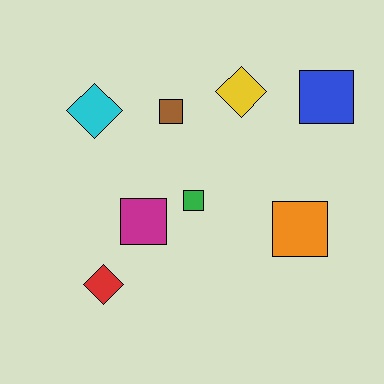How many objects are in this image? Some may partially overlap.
There are 8 objects.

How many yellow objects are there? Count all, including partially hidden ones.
There is 1 yellow object.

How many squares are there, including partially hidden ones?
There are 5 squares.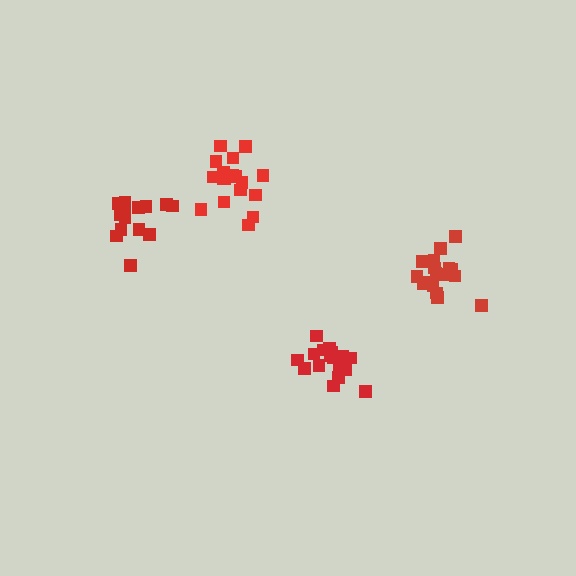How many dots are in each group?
Group 1: 18 dots, Group 2: 19 dots, Group 3: 19 dots, Group 4: 15 dots (71 total).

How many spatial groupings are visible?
There are 4 spatial groupings.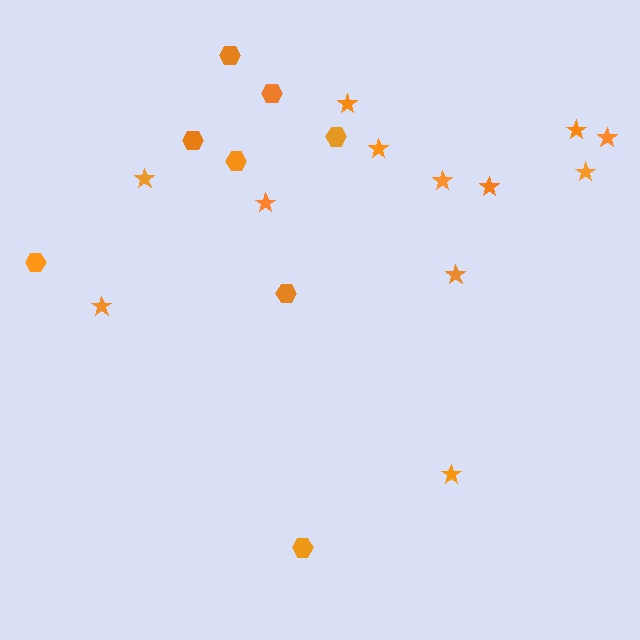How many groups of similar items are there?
There are 2 groups: one group of hexagons (8) and one group of stars (12).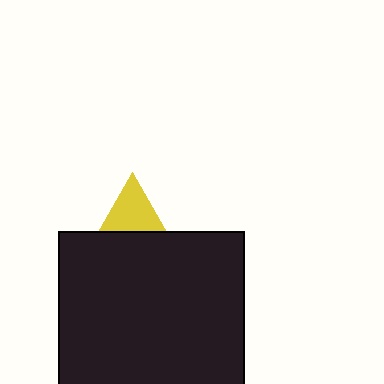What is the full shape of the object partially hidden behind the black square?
The partially hidden object is a yellow triangle.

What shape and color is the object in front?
The object in front is a black square.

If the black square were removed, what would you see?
You would see the complete yellow triangle.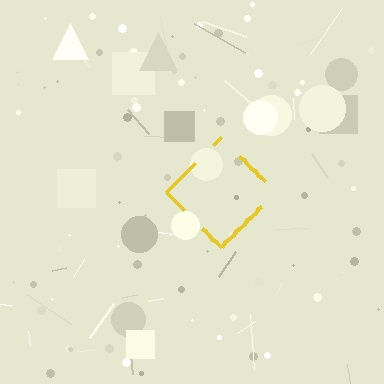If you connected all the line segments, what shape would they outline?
They would outline a diamond.